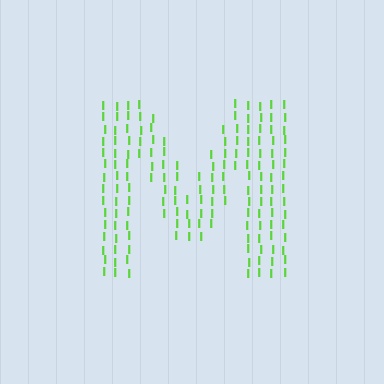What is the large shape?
The large shape is the letter M.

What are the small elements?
The small elements are letter I's.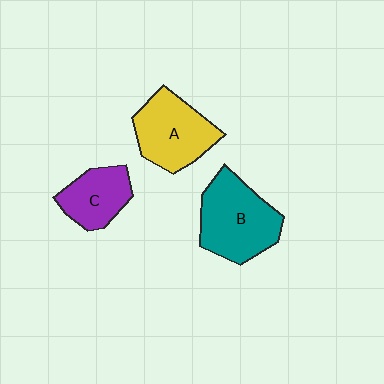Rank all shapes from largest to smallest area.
From largest to smallest: B (teal), A (yellow), C (purple).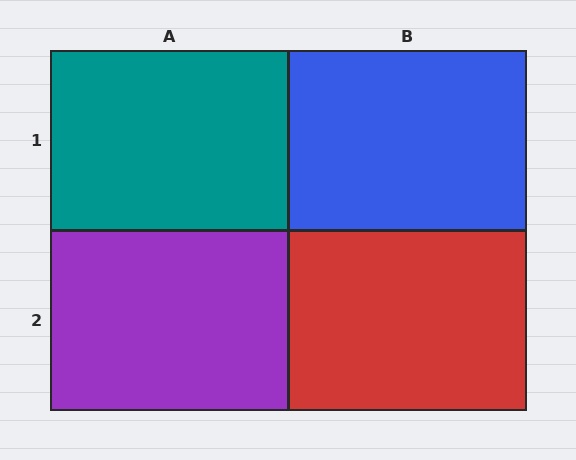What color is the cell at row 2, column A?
Purple.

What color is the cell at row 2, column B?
Red.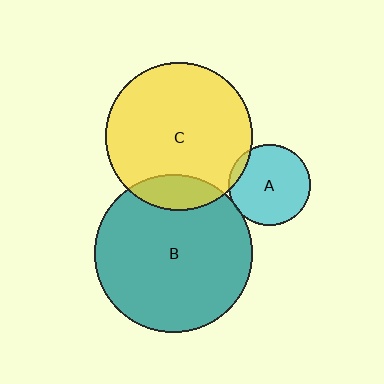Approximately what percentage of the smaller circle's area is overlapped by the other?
Approximately 5%.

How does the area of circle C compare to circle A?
Approximately 3.3 times.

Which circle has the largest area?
Circle B (teal).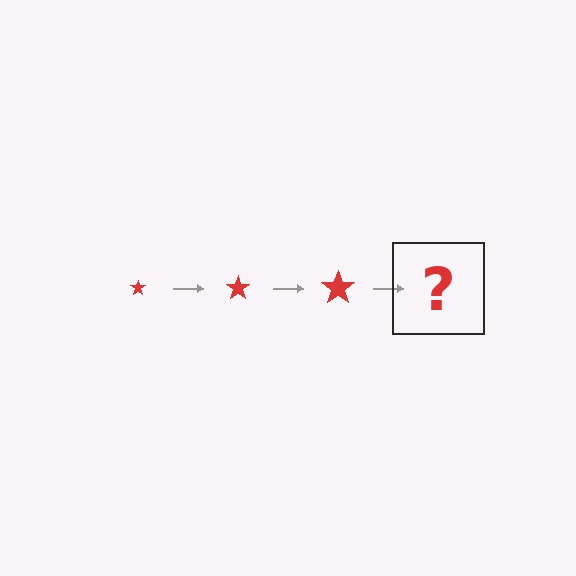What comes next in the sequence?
The next element should be a red star, larger than the previous one.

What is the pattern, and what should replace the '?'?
The pattern is that the star gets progressively larger each step. The '?' should be a red star, larger than the previous one.